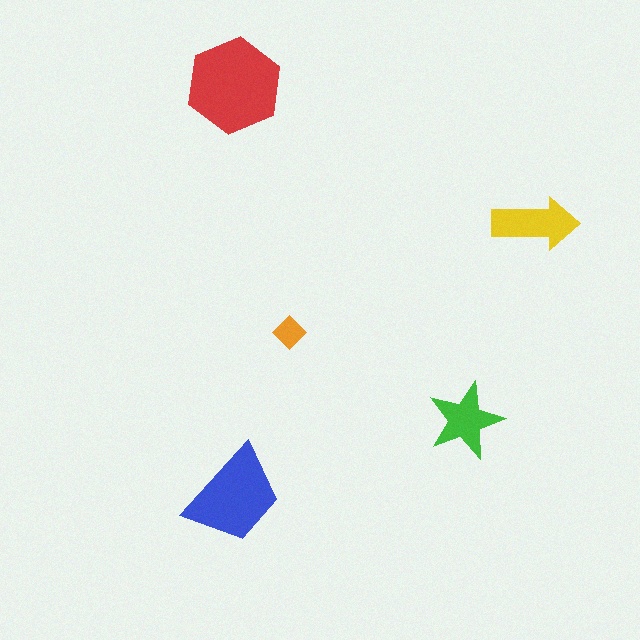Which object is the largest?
The red hexagon.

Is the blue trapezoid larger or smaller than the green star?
Larger.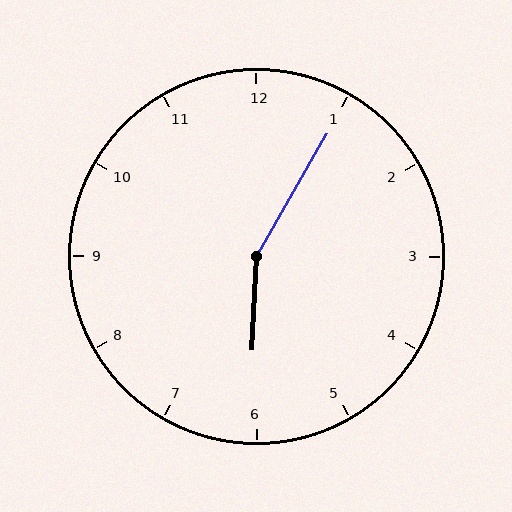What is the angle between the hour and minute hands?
Approximately 152 degrees.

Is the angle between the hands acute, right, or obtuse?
It is obtuse.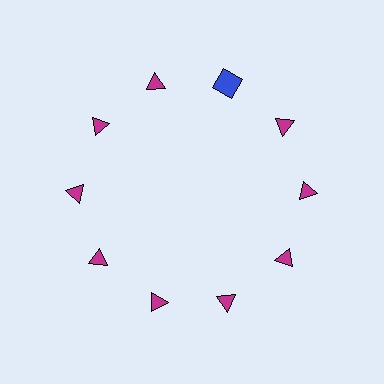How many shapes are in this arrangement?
There are 10 shapes arranged in a ring pattern.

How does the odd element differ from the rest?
It differs in both color (blue instead of magenta) and shape (square instead of triangle).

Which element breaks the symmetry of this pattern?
The blue square at roughly the 1 o'clock position breaks the symmetry. All other shapes are magenta triangles.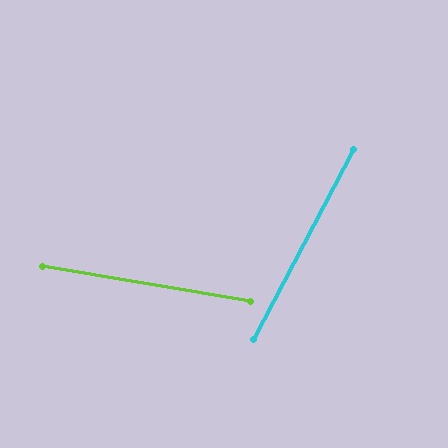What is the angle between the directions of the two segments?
Approximately 72 degrees.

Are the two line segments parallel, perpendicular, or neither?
Neither parallel nor perpendicular — they differ by about 72°.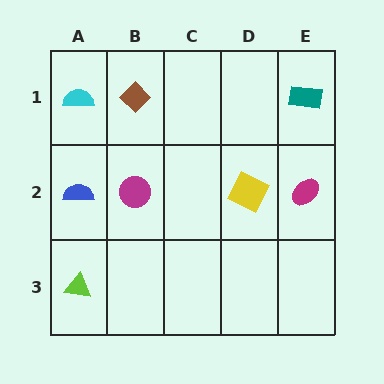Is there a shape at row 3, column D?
No, that cell is empty.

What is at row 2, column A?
A blue semicircle.